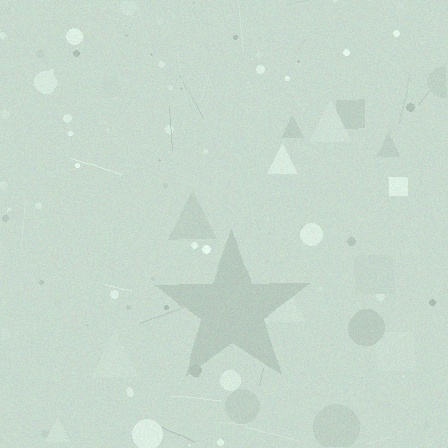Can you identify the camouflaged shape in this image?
The camouflaged shape is a star.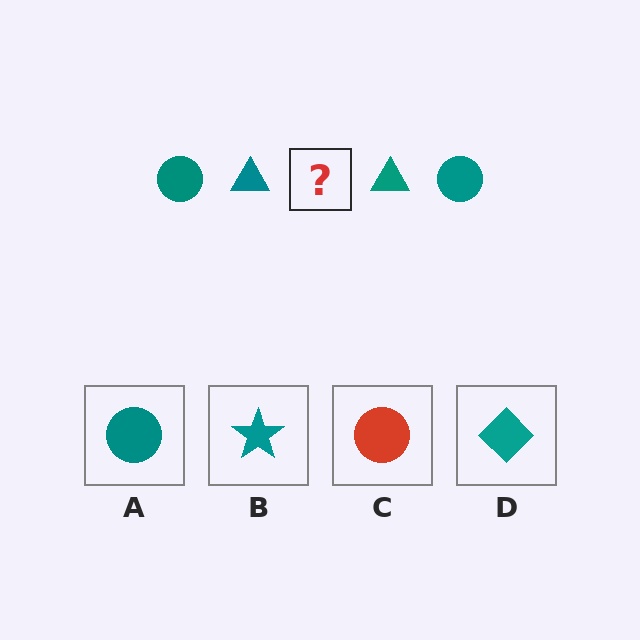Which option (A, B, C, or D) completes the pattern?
A.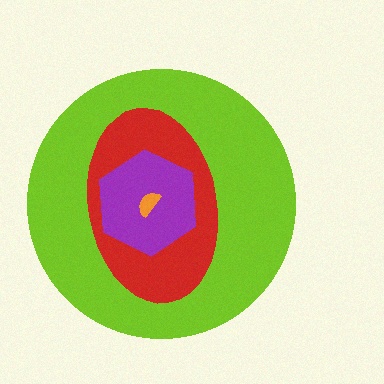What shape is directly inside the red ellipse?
The purple hexagon.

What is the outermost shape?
The lime circle.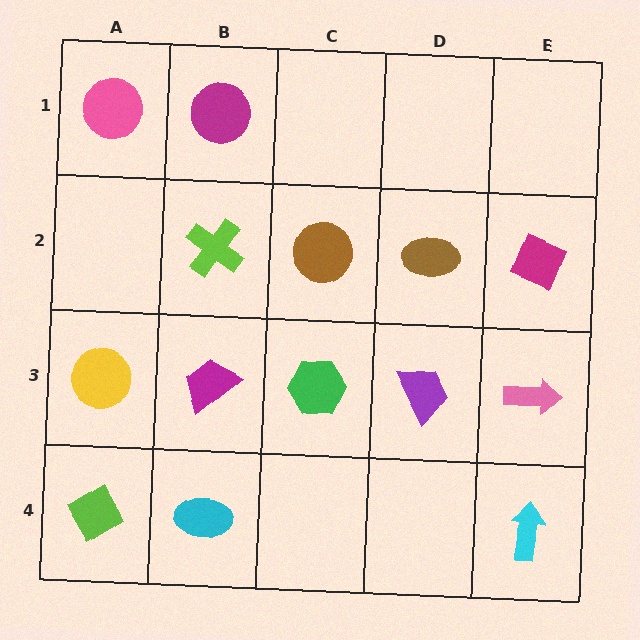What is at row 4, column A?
A lime diamond.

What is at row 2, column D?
A brown ellipse.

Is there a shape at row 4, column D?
No, that cell is empty.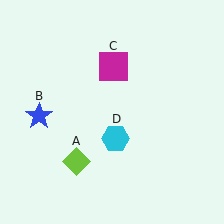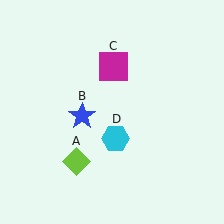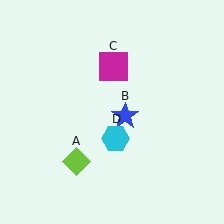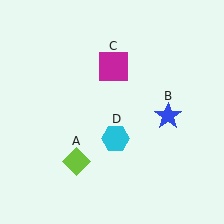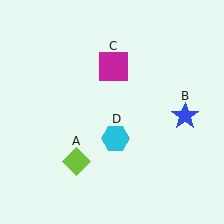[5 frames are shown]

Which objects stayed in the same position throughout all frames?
Lime diamond (object A) and magenta square (object C) and cyan hexagon (object D) remained stationary.